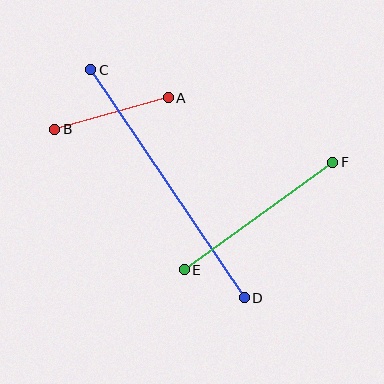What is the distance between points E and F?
The distance is approximately 183 pixels.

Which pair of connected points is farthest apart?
Points C and D are farthest apart.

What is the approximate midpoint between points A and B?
The midpoint is at approximately (111, 114) pixels.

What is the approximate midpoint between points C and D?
The midpoint is at approximately (167, 184) pixels.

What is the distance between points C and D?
The distance is approximately 275 pixels.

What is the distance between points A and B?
The distance is approximately 118 pixels.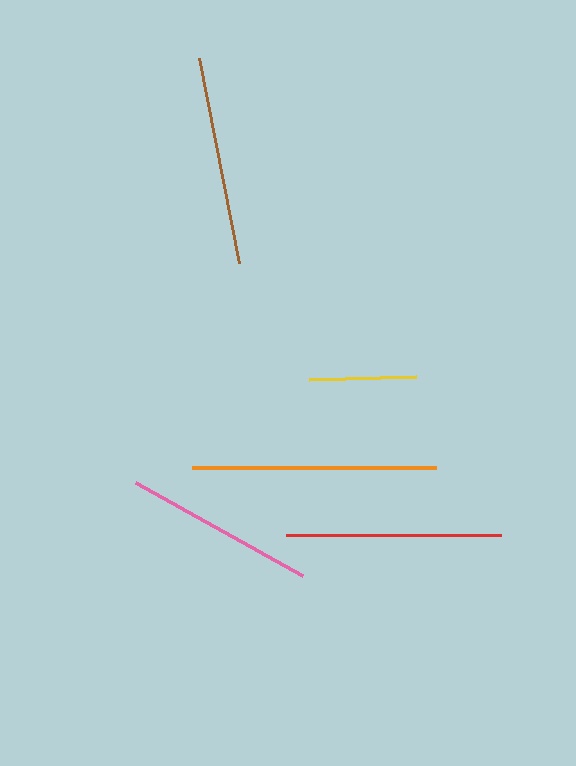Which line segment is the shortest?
The yellow line is the shortest at approximately 107 pixels.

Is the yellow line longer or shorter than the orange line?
The orange line is longer than the yellow line.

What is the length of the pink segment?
The pink segment is approximately 191 pixels long.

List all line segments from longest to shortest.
From longest to shortest: orange, red, brown, pink, yellow.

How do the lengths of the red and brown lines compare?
The red and brown lines are approximately the same length.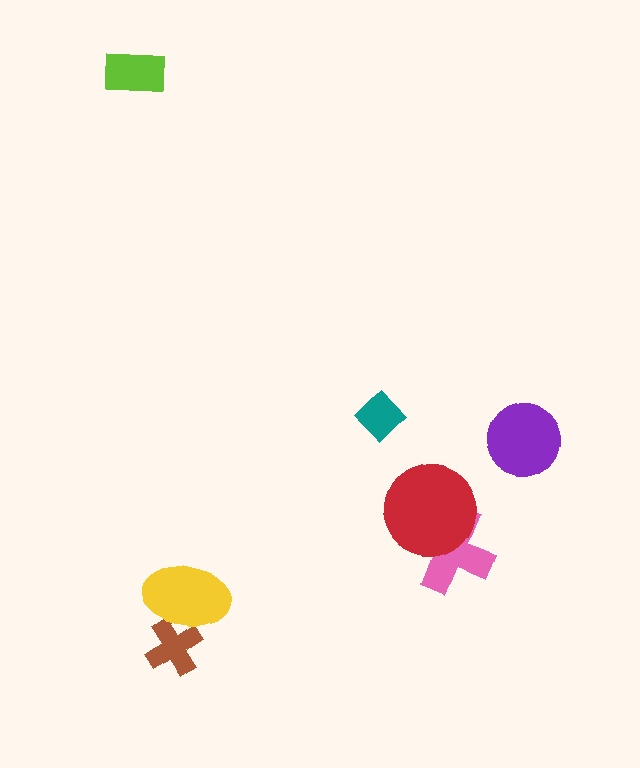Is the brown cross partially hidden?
Yes, it is partially covered by another shape.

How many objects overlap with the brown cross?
1 object overlaps with the brown cross.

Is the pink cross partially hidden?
Yes, it is partially covered by another shape.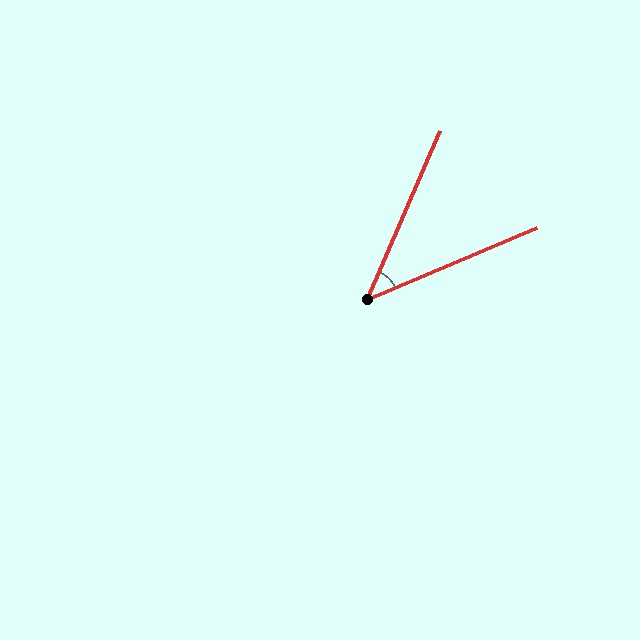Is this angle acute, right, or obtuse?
It is acute.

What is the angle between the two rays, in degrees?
Approximately 44 degrees.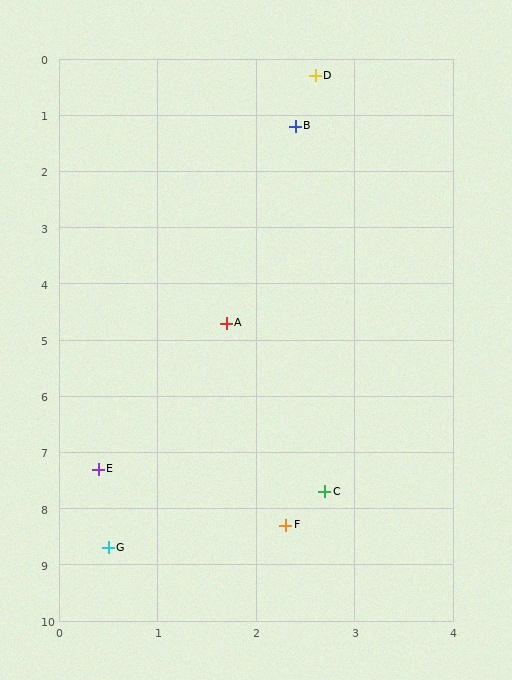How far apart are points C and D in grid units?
Points C and D are about 7.4 grid units apart.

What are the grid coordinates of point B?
Point B is at approximately (2.4, 1.2).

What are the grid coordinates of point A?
Point A is at approximately (1.7, 4.7).